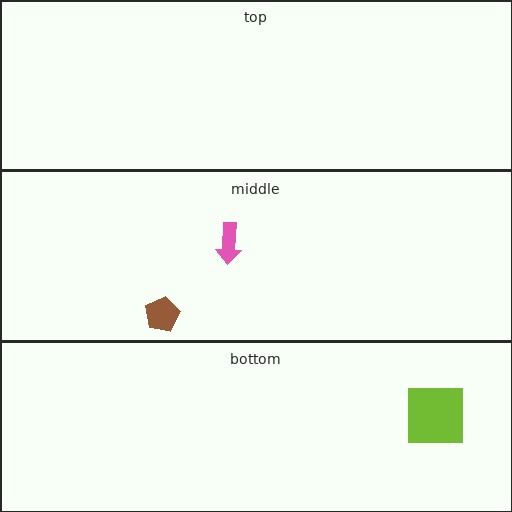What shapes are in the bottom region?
The lime square.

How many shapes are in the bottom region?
1.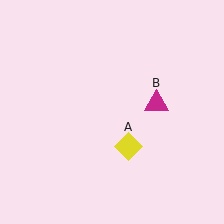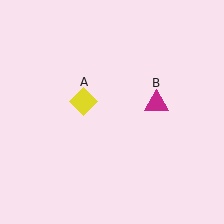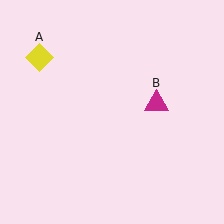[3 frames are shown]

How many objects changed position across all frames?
1 object changed position: yellow diamond (object A).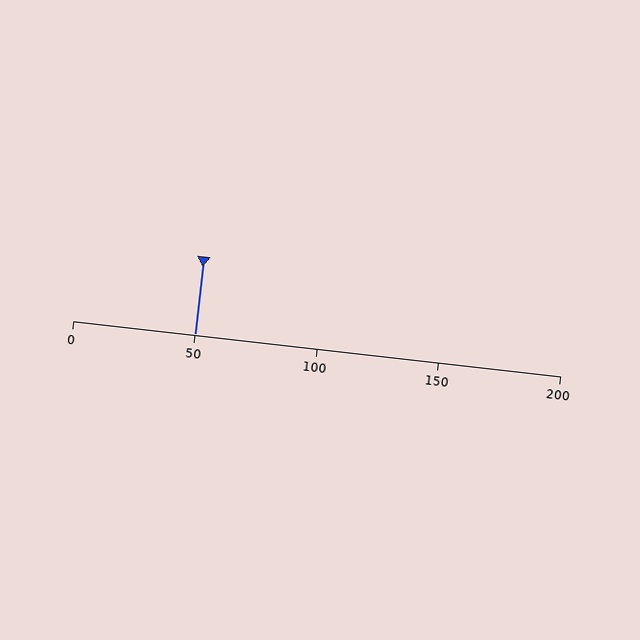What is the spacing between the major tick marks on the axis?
The major ticks are spaced 50 apart.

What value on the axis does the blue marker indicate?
The marker indicates approximately 50.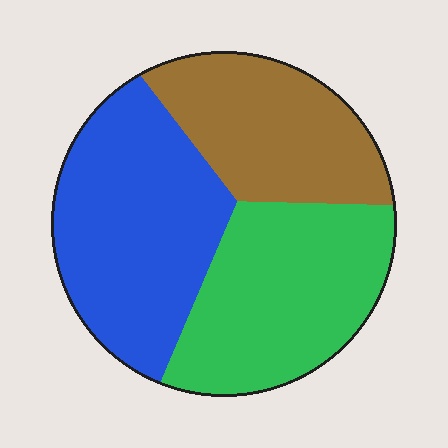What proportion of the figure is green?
Green takes up about one third (1/3) of the figure.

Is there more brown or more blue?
Blue.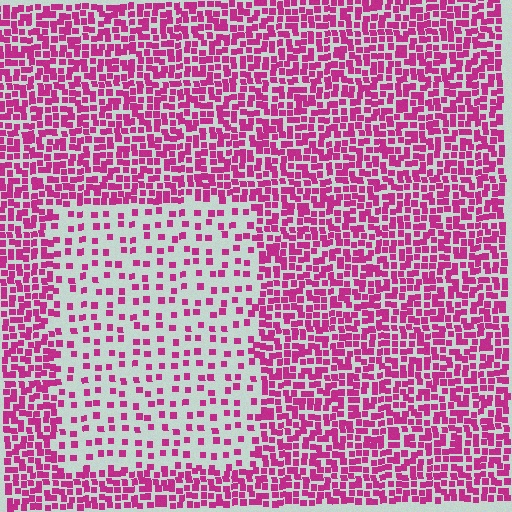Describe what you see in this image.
The image contains small magenta elements arranged at two different densities. A rectangle-shaped region is visible where the elements are less densely packed than the surrounding area.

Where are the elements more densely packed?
The elements are more densely packed outside the rectangle boundary.